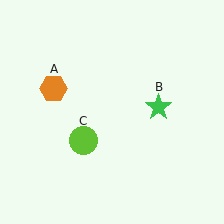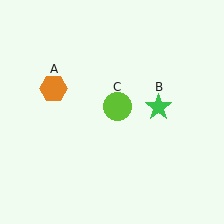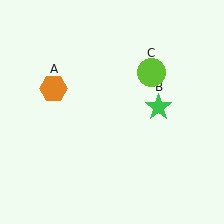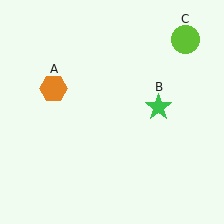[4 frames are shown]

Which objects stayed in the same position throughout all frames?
Orange hexagon (object A) and green star (object B) remained stationary.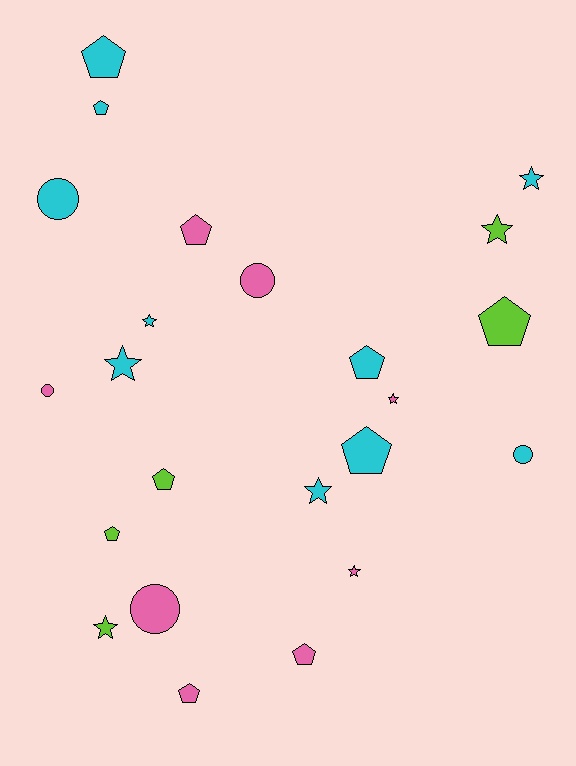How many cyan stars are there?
There are 4 cyan stars.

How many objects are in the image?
There are 23 objects.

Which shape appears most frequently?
Pentagon, with 10 objects.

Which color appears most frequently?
Cyan, with 10 objects.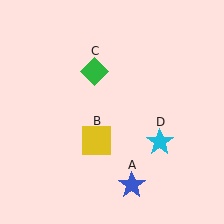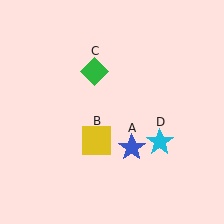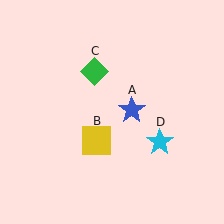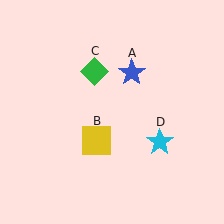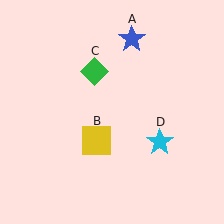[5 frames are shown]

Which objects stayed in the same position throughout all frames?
Yellow square (object B) and green diamond (object C) and cyan star (object D) remained stationary.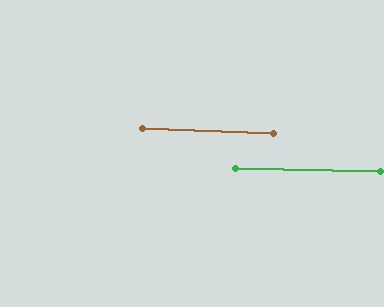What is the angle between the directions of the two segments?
Approximately 1 degree.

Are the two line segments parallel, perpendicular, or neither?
Parallel — their directions differ by only 1.0°.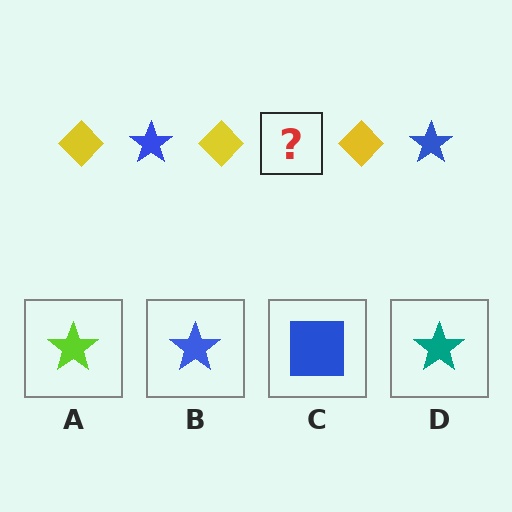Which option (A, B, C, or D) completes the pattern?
B.